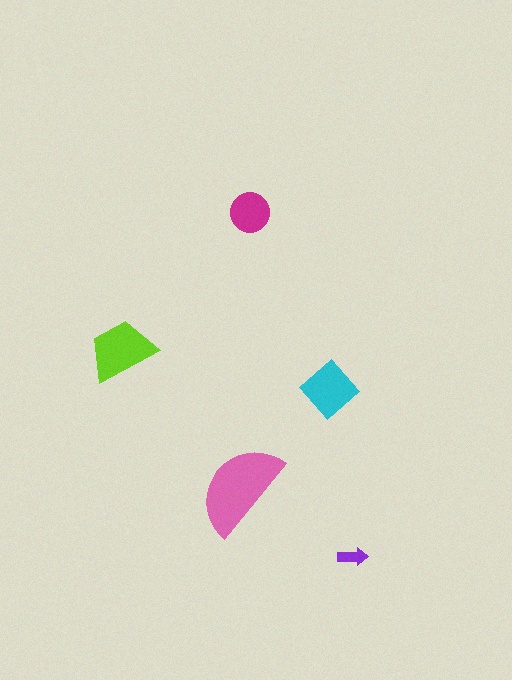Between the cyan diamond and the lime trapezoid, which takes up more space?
The lime trapezoid.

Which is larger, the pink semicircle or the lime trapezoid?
The pink semicircle.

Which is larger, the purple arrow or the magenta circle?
The magenta circle.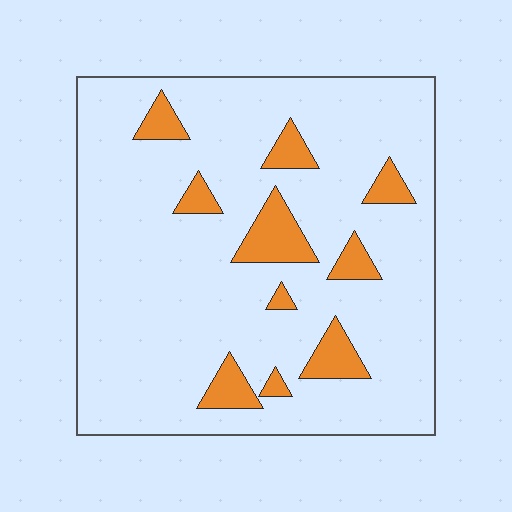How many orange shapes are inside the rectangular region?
10.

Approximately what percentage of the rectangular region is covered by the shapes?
Approximately 10%.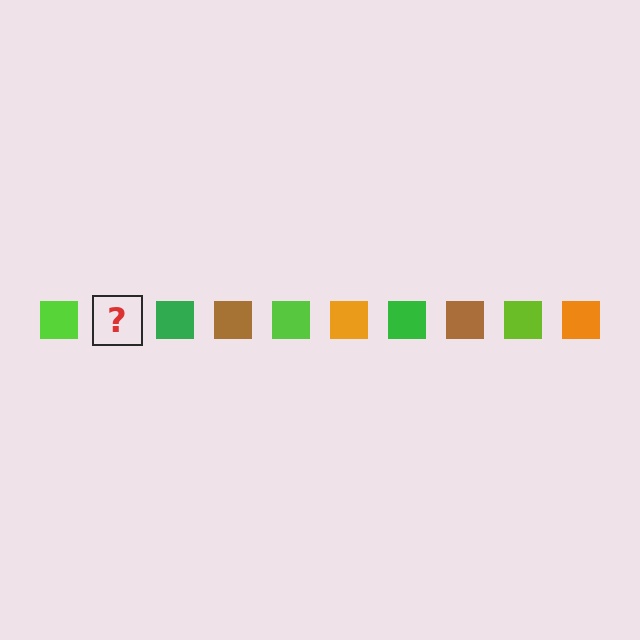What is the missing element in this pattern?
The missing element is an orange square.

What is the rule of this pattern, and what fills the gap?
The rule is that the pattern cycles through lime, orange, green, brown squares. The gap should be filled with an orange square.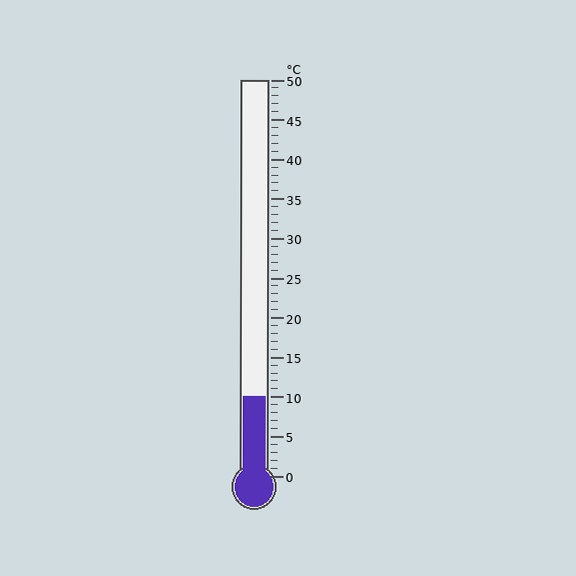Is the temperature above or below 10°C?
The temperature is at 10°C.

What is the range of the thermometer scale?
The thermometer scale ranges from 0°C to 50°C.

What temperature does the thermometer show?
The thermometer shows approximately 10°C.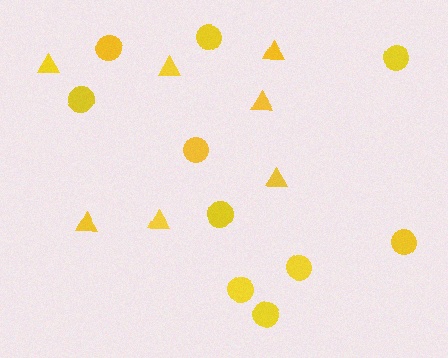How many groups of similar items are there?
There are 2 groups: one group of circles (10) and one group of triangles (7).